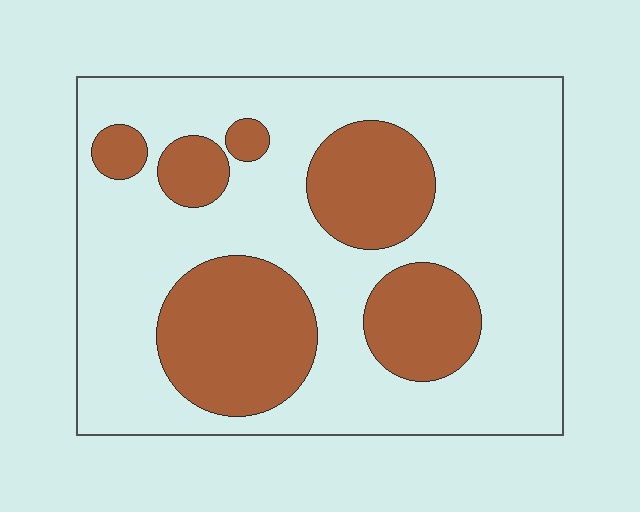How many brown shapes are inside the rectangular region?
6.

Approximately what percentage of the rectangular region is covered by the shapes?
Approximately 30%.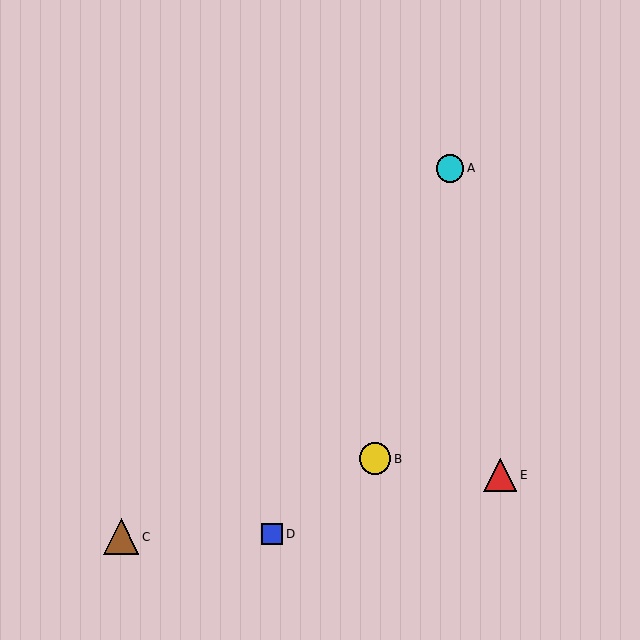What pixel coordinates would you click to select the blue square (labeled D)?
Click at (272, 534) to select the blue square D.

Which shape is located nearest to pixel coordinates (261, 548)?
The blue square (labeled D) at (272, 534) is nearest to that location.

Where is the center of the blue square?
The center of the blue square is at (272, 534).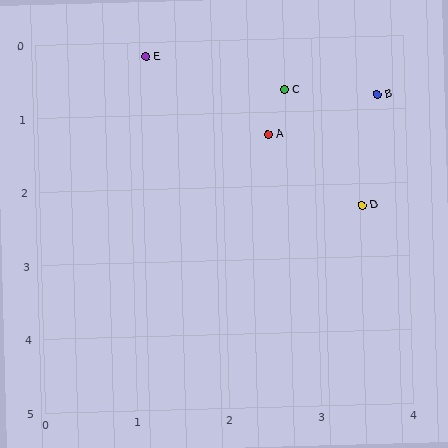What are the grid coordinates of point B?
Point B is at approximately (3.7, 0.8).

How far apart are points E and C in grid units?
Points E and C are about 1.6 grid units apart.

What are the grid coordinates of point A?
Point A is at approximately (2.5, 1.3).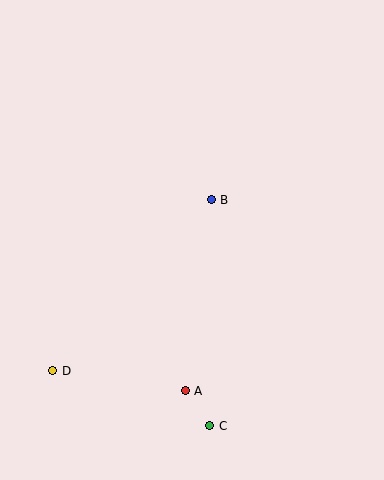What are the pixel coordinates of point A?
Point A is at (185, 391).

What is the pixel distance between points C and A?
The distance between C and A is 43 pixels.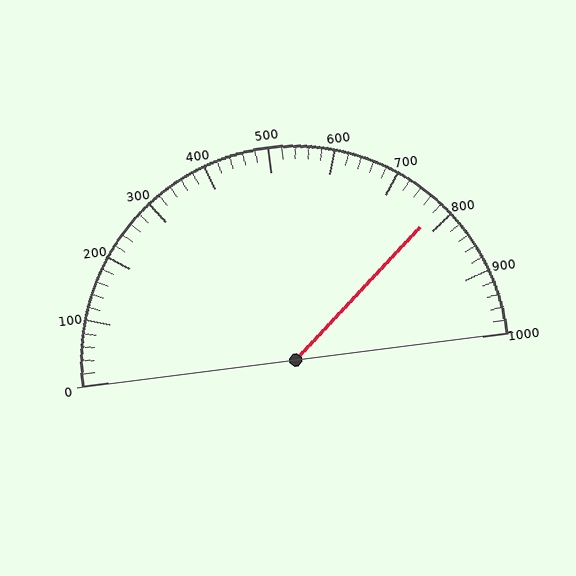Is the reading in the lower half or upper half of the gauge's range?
The reading is in the upper half of the range (0 to 1000).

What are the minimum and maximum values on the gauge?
The gauge ranges from 0 to 1000.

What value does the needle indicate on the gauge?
The needle indicates approximately 780.